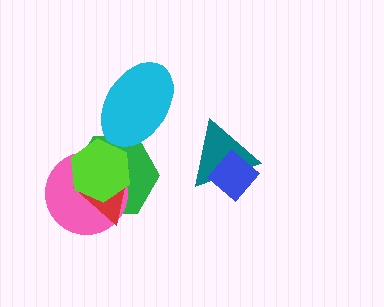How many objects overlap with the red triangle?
3 objects overlap with the red triangle.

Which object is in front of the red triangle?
The lime hexagon is in front of the red triangle.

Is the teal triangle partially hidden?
Yes, it is partially covered by another shape.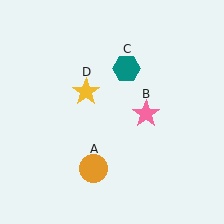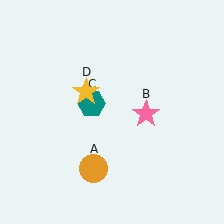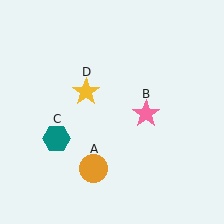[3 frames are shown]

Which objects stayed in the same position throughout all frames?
Orange circle (object A) and pink star (object B) and yellow star (object D) remained stationary.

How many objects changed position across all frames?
1 object changed position: teal hexagon (object C).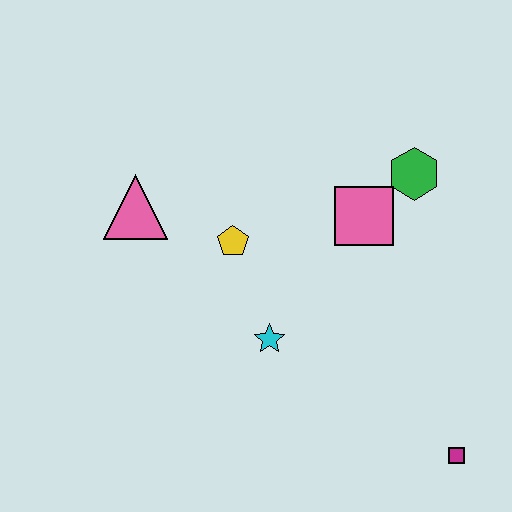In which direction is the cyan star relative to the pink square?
The cyan star is below the pink square.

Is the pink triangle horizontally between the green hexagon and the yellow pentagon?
No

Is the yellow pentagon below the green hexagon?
Yes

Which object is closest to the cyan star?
The yellow pentagon is closest to the cyan star.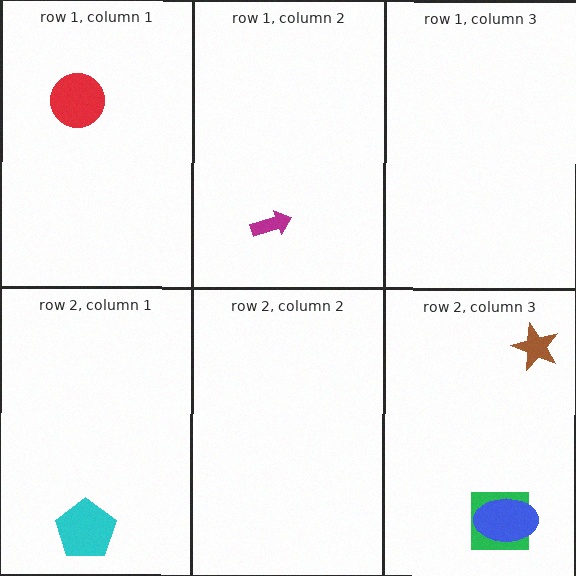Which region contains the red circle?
The row 1, column 1 region.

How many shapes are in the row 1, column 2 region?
1.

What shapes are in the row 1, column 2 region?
The magenta arrow.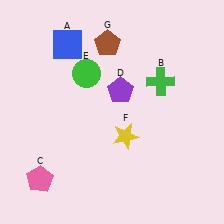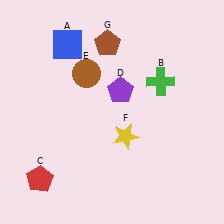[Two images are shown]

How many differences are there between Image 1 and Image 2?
There are 2 differences between the two images.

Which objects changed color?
C changed from pink to red. E changed from green to brown.